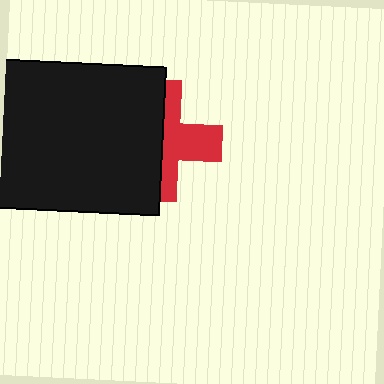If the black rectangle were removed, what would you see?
You would see the complete red cross.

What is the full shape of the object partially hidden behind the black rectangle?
The partially hidden object is a red cross.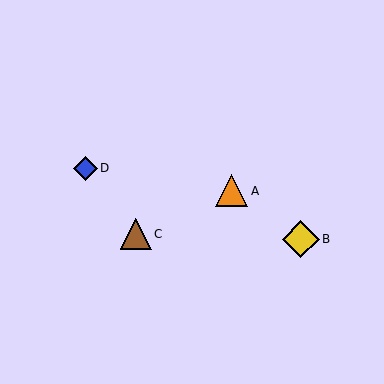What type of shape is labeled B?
Shape B is a yellow diamond.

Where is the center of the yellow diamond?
The center of the yellow diamond is at (301, 239).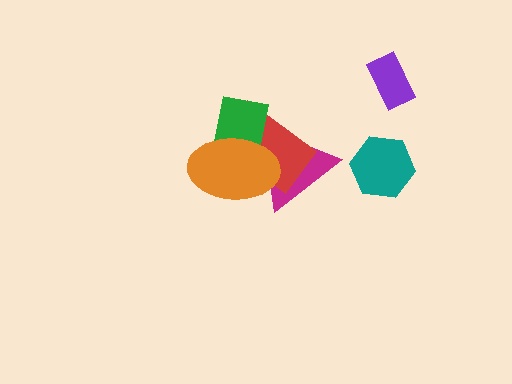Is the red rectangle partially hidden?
Yes, it is partially covered by another shape.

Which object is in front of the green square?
The orange ellipse is in front of the green square.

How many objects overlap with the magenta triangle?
3 objects overlap with the magenta triangle.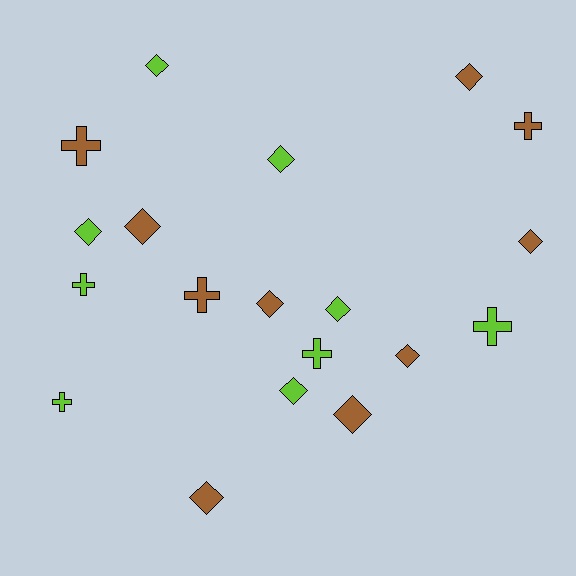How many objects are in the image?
There are 19 objects.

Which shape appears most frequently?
Diamond, with 12 objects.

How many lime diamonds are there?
There are 5 lime diamonds.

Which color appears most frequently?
Brown, with 10 objects.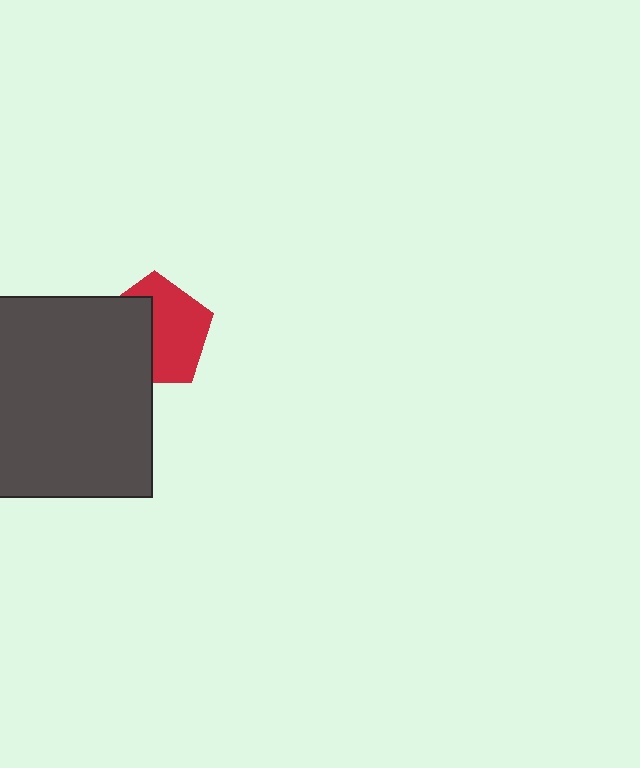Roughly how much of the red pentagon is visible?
About half of it is visible (roughly 56%).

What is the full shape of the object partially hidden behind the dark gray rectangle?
The partially hidden object is a red pentagon.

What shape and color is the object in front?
The object in front is a dark gray rectangle.